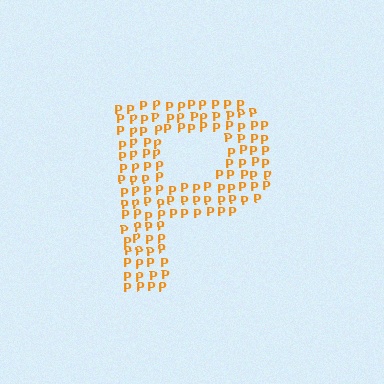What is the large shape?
The large shape is the letter P.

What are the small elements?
The small elements are letter P's.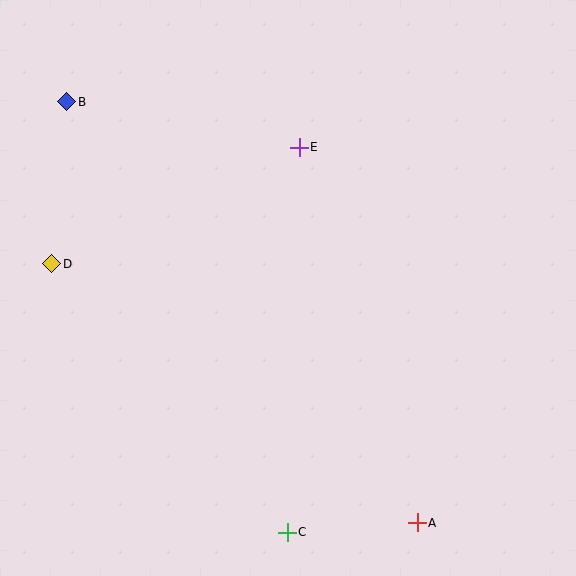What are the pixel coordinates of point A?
Point A is at (417, 523).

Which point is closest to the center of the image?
Point E at (299, 147) is closest to the center.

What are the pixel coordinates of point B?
Point B is at (67, 102).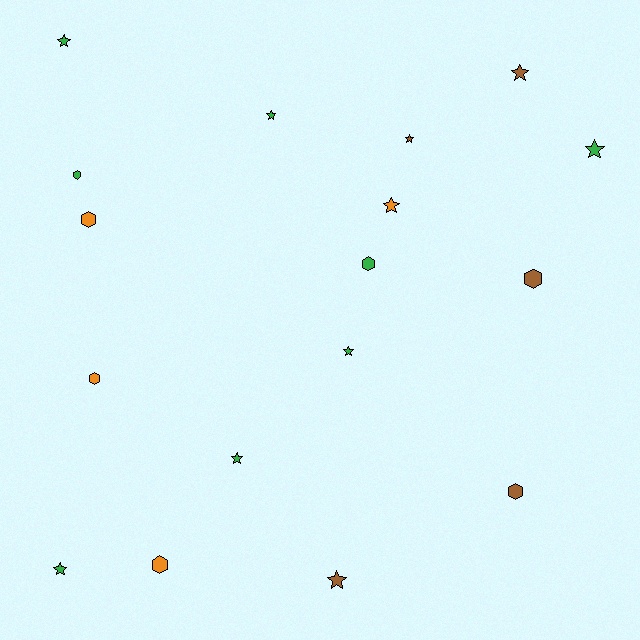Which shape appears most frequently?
Star, with 10 objects.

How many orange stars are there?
There is 1 orange star.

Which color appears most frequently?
Green, with 8 objects.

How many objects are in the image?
There are 17 objects.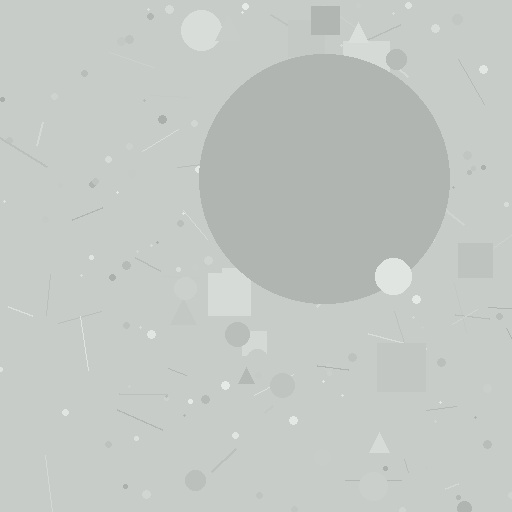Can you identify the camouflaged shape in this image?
The camouflaged shape is a circle.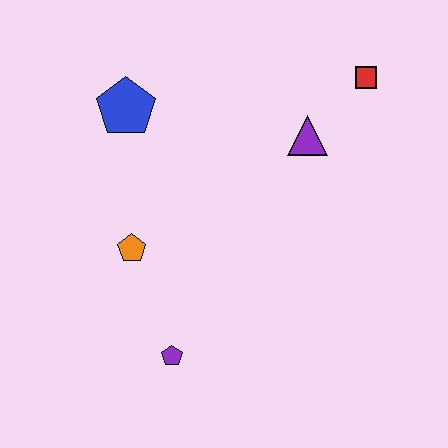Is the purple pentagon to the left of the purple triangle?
Yes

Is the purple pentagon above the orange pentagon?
No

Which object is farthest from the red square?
The purple pentagon is farthest from the red square.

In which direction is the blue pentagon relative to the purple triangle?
The blue pentagon is to the left of the purple triangle.